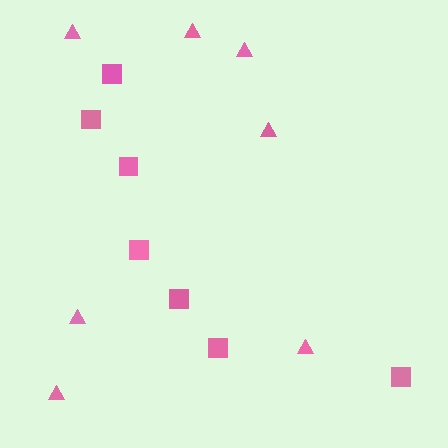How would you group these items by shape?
There are 2 groups: one group of triangles (7) and one group of squares (7).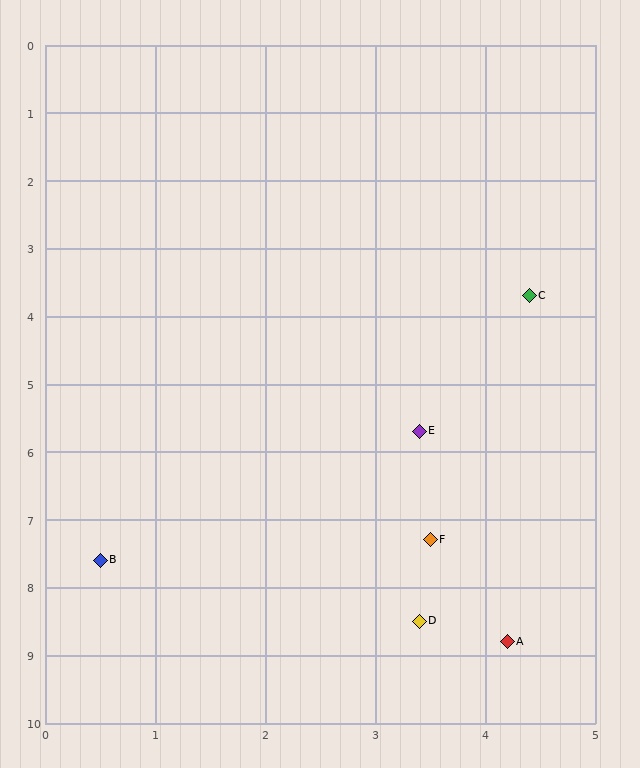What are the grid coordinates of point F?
Point F is at approximately (3.5, 7.3).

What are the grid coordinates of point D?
Point D is at approximately (3.4, 8.5).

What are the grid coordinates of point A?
Point A is at approximately (4.2, 8.8).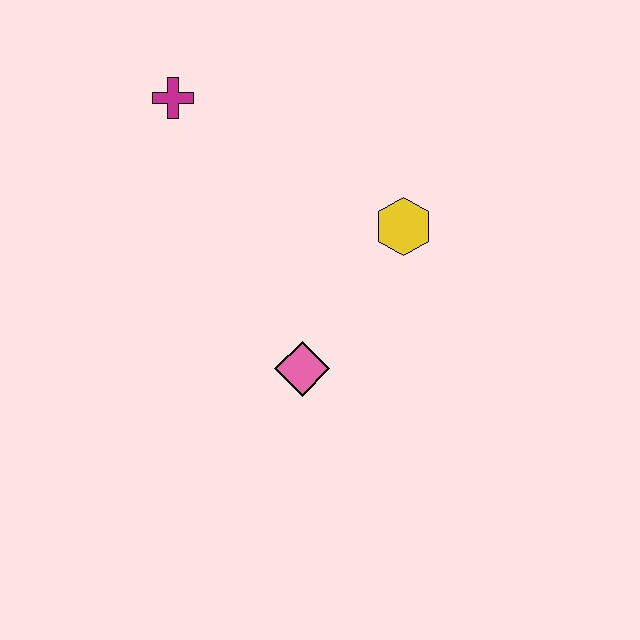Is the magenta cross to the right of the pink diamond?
No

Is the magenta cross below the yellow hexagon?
No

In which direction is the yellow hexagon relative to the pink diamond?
The yellow hexagon is above the pink diamond.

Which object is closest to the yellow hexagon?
The pink diamond is closest to the yellow hexagon.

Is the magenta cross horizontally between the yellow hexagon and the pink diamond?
No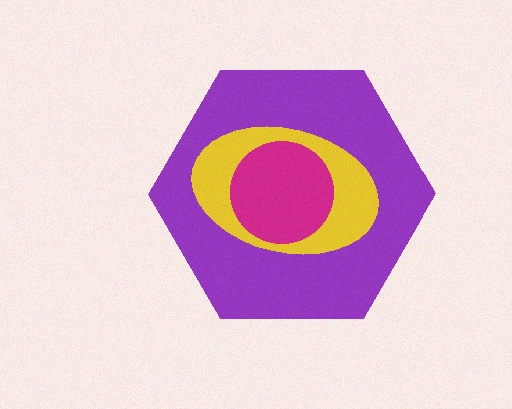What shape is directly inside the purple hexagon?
The yellow ellipse.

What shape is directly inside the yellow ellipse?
The magenta circle.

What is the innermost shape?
The magenta circle.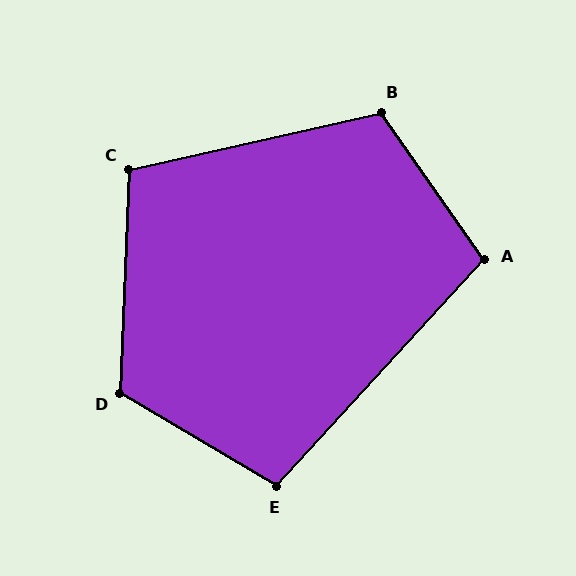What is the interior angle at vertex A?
Approximately 102 degrees (obtuse).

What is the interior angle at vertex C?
Approximately 105 degrees (obtuse).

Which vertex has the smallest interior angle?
E, at approximately 102 degrees.